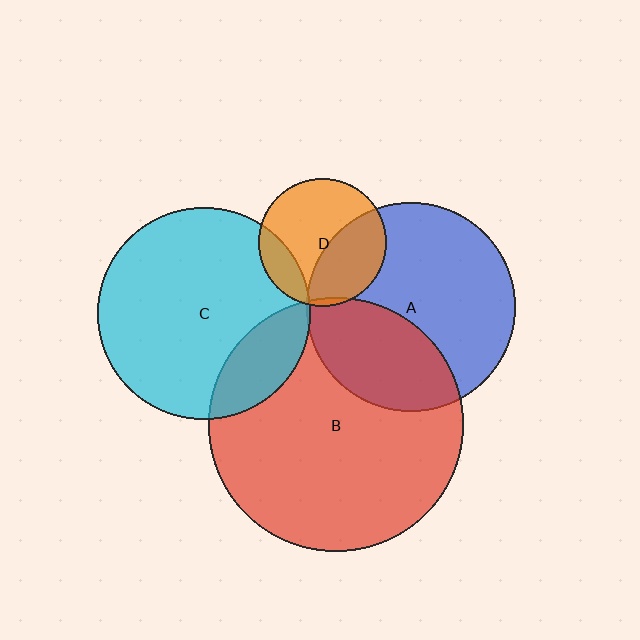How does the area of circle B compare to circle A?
Approximately 1.5 times.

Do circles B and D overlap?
Yes.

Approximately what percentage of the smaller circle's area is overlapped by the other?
Approximately 5%.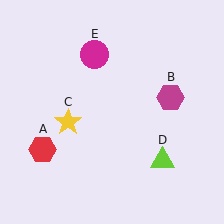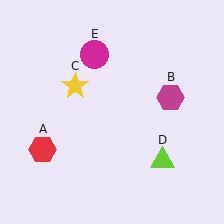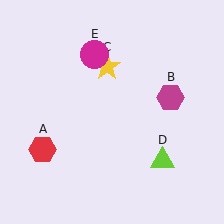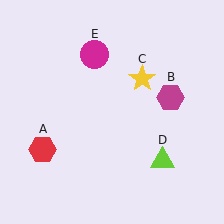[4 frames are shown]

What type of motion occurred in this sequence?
The yellow star (object C) rotated clockwise around the center of the scene.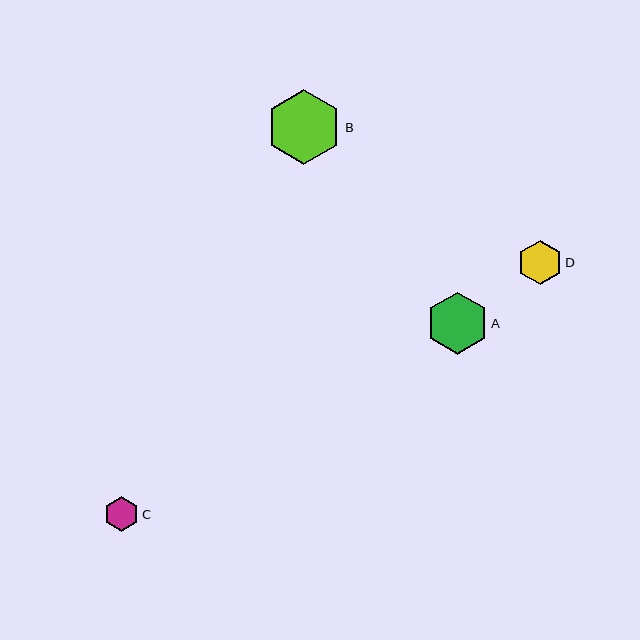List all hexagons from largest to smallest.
From largest to smallest: B, A, D, C.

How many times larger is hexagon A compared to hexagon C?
Hexagon A is approximately 1.8 times the size of hexagon C.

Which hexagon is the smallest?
Hexagon C is the smallest with a size of approximately 35 pixels.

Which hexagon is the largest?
Hexagon B is the largest with a size of approximately 76 pixels.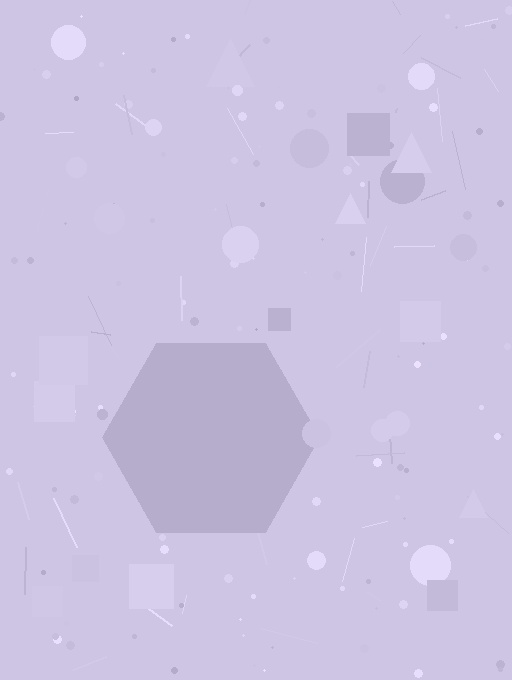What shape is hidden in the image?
A hexagon is hidden in the image.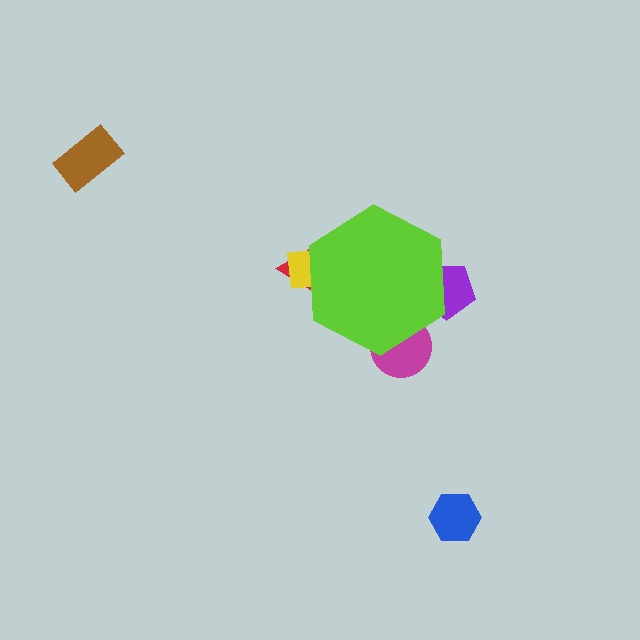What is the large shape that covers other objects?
A lime hexagon.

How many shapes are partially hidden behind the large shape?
4 shapes are partially hidden.